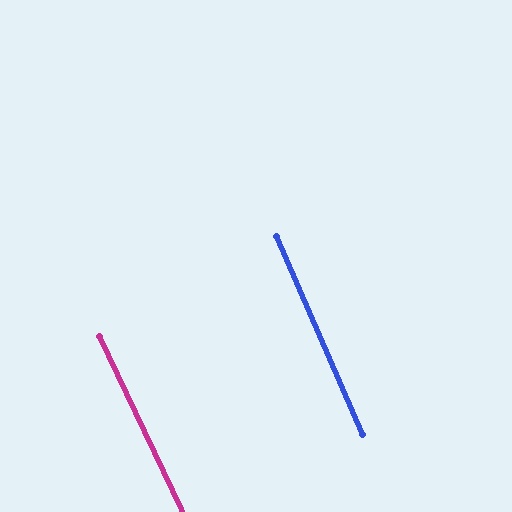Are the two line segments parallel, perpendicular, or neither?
Parallel — their directions differ by only 1.8°.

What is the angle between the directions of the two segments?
Approximately 2 degrees.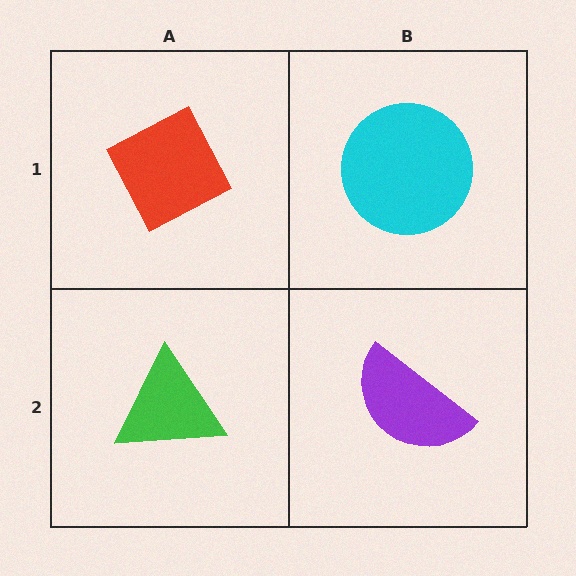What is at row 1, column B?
A cyan circle.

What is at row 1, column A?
A red diamond.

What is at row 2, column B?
A purple semicircle.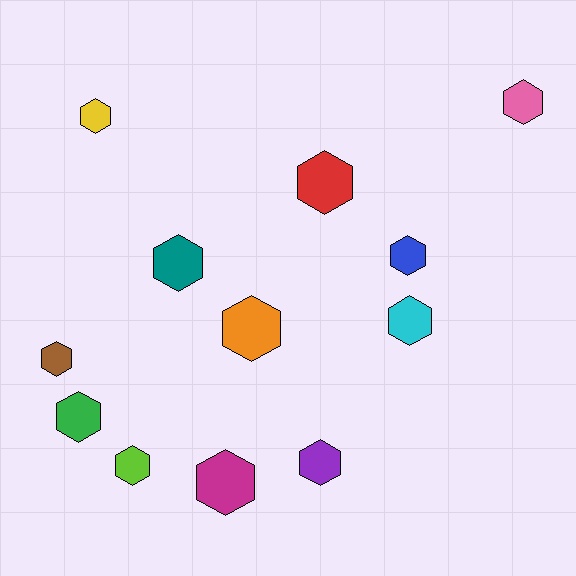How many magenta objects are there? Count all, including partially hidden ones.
There is 1 magenta object.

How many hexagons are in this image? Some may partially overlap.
There are 12 hexagons.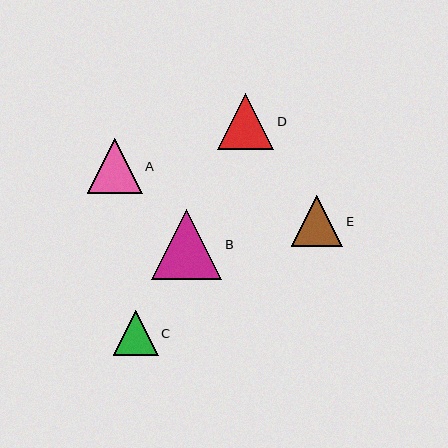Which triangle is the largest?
Triangle B is the largest with a size of approximately 70 pixels.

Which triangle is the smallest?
Triangle C is the smallest with a size of approximately 45 pixels.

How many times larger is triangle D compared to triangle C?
Triangle D is approximately 1.3 times the size of triangle C.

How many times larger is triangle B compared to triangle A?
Triangle B is approximately 1.3 times the size of triangle A.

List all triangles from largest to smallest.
From largest to smallest: B, D, A, E, C.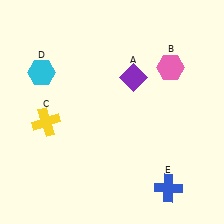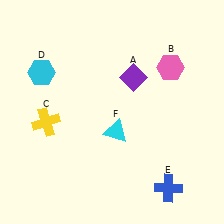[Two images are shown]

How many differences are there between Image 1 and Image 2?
There is 1 difference between the two images.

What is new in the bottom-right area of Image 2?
A cyan triangle (F) was added in the bottom-right area of Image 2.